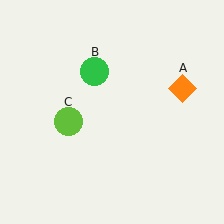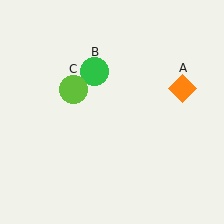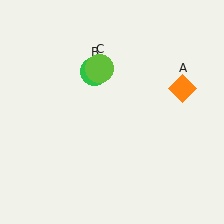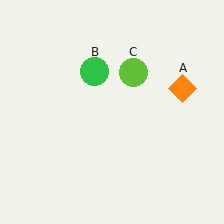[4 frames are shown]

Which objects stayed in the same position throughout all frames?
Orange diamond (object A) and green circle (object B) remained stationary.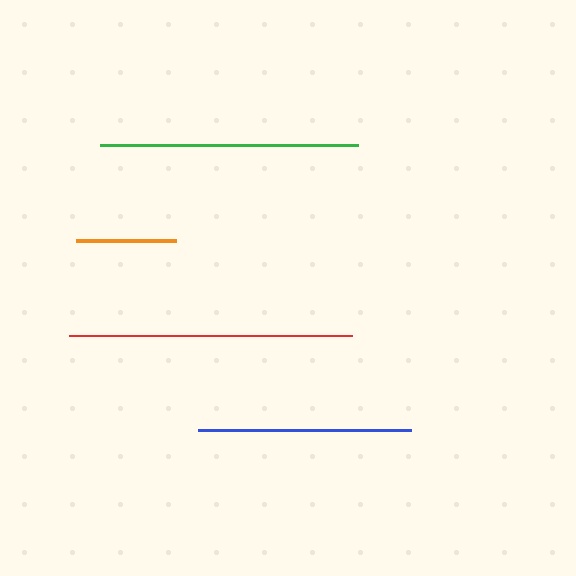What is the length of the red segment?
The red segment is approximately 283 pixels long.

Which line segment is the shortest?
The orange line is the shortest at approximately 100 pixels.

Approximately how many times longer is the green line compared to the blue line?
The green line is approximately 1.2 times the length of the blue line.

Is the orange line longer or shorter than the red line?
The red line is longer than the orange line.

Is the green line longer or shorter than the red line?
The red line is longer than the green line.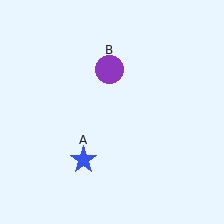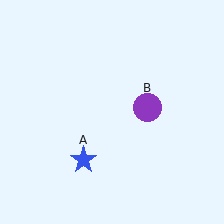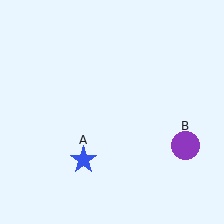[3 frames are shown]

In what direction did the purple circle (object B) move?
The purple circle (object B) moved down and to the right.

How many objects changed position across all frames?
1 object changed position: purple circle (object B).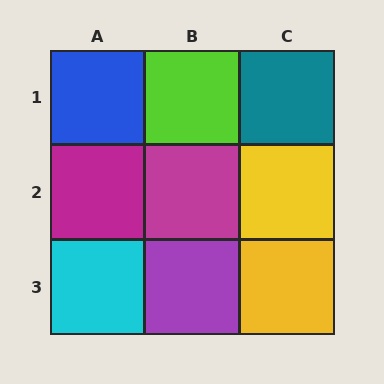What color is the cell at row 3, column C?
Yellow.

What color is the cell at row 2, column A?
Magenta.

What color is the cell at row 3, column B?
Purple.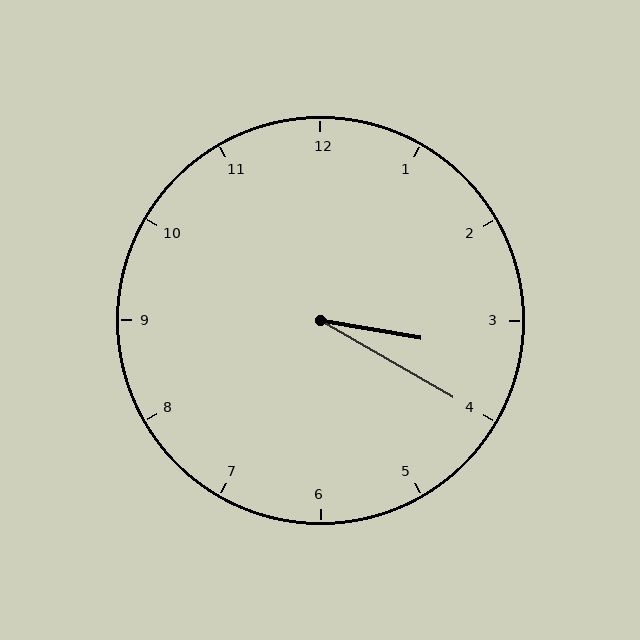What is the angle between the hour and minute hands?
Approximately 20 degrees.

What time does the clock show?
3:20.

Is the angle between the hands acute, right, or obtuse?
It is acute.